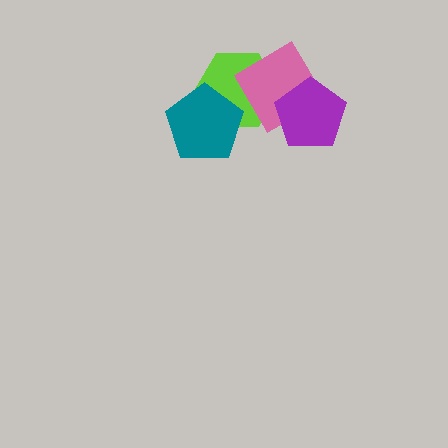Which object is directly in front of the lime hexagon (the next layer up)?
The pink diamond is directly in front of the lime hexagon.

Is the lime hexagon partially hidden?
Yes, it is partially covered by another shape.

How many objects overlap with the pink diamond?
2 objects overlap with the pink diamond.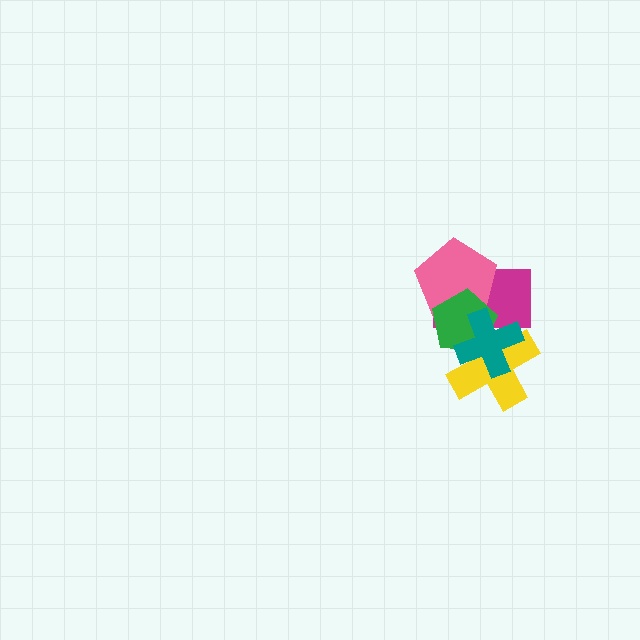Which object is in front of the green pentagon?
The teal cross is in front of the green pentagon.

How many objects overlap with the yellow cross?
3 objects overlap with the yellow cross.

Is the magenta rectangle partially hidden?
Yes, it is partially covered by another shape.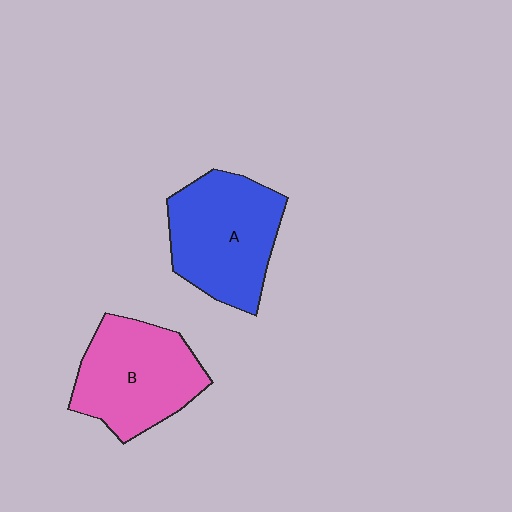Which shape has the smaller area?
Shape B (pink).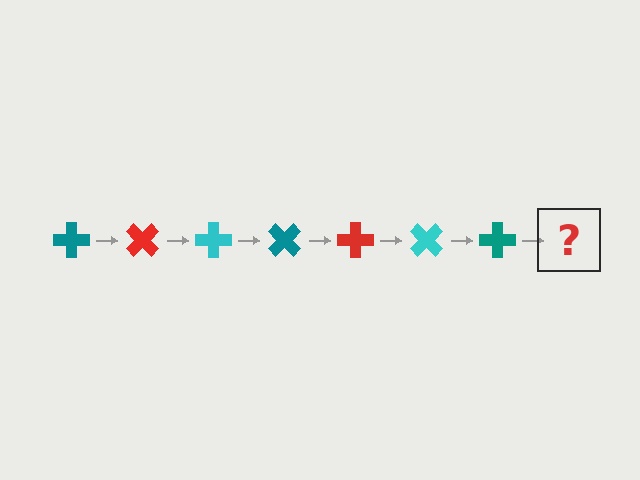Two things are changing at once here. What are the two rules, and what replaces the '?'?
The two rules are that it rotates 45 degrees each step and the color cycles through teal, red, and cyan. The '?' should be a red cross, rotated 315 degrees from the start.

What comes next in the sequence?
The next element should be a red cross, rotated 315 degrees from the start.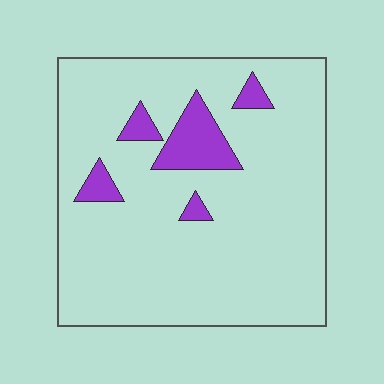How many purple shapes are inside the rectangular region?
5.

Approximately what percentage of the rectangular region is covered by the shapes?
Approximately 10%.